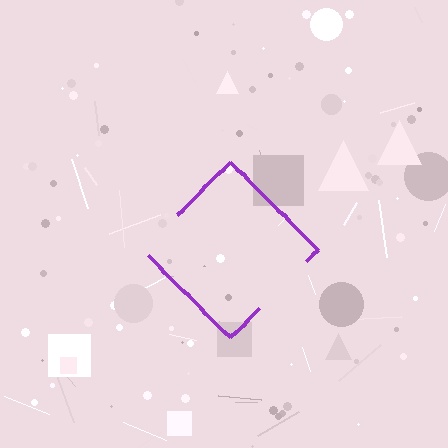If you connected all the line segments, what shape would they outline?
They would outline a diamond.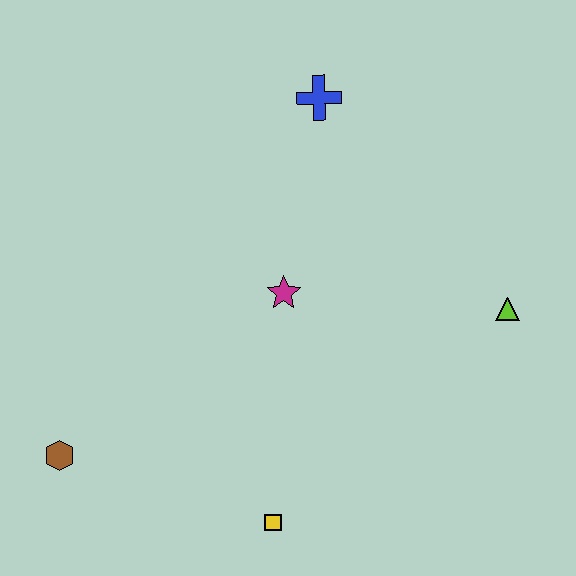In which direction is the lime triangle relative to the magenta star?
The lime triangle is to the right of the magenta star.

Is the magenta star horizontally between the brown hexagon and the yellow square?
No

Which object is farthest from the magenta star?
The brown hexagon is farthest from the magenta star.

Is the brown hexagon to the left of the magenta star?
Yes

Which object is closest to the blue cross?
The magenta star is closest to the blue cross.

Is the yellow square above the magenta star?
No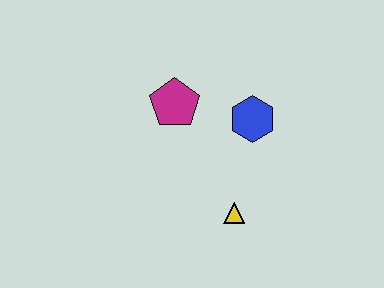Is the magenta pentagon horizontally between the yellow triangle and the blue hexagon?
No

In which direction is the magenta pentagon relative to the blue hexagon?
The magenta pentagon is to the left of the blue hexagon.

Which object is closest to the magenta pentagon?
The blue hexagon is closest to the magenta pentagon.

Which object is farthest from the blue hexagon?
The yellow triangle is farthest from the blue hexagon.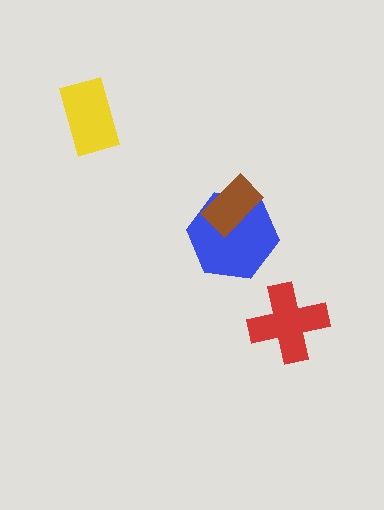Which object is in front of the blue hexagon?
The brown rectangle is in front of the blue hexagon.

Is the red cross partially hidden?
No, no other shape covers it.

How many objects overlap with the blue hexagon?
1 object overlaps with the blue hexagon.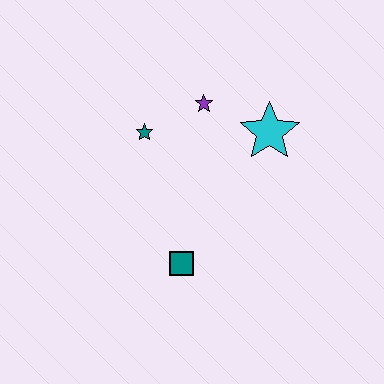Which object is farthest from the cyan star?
The teal square is farthest from the cyan star.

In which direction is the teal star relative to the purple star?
The teal star is to the left of the purple star.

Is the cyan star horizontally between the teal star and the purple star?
No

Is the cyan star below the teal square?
No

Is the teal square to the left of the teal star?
No